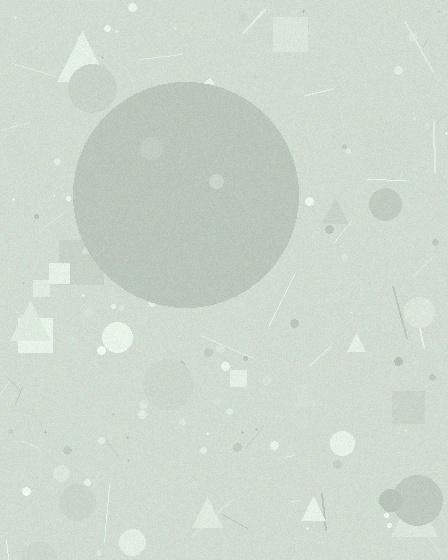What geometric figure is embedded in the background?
A circle is embedded in the background.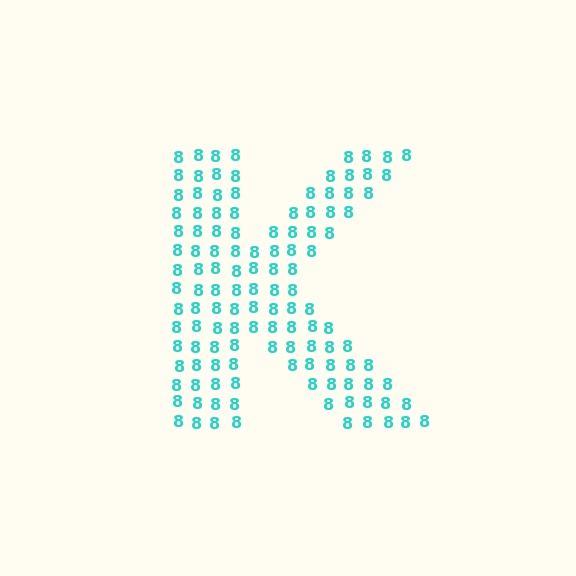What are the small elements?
The small elements are digit 8's.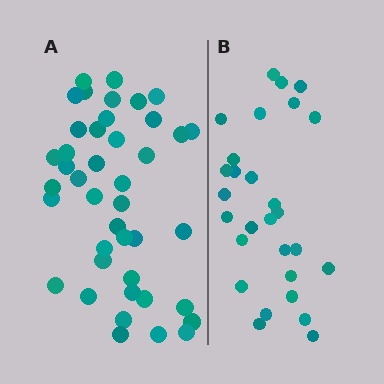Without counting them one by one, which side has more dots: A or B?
Region A (the left region) has more dots.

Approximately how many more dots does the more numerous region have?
Region A has approximately 15 more dots than region B.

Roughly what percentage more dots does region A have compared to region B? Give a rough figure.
About 50% more.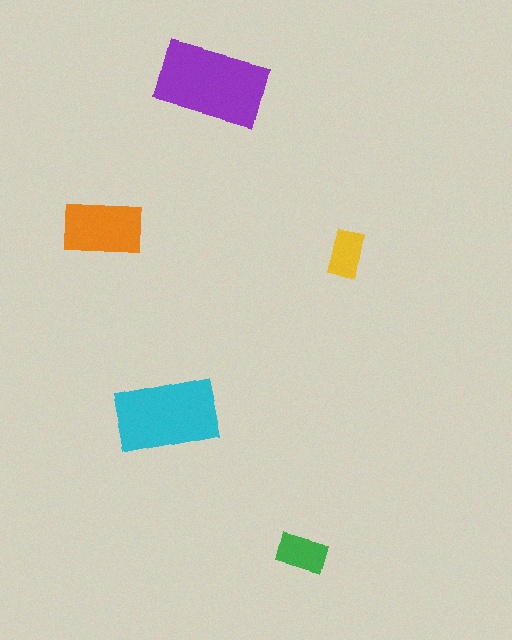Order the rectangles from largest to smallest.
the purple one, the cyan one, the orange one, the green one, the yellow one.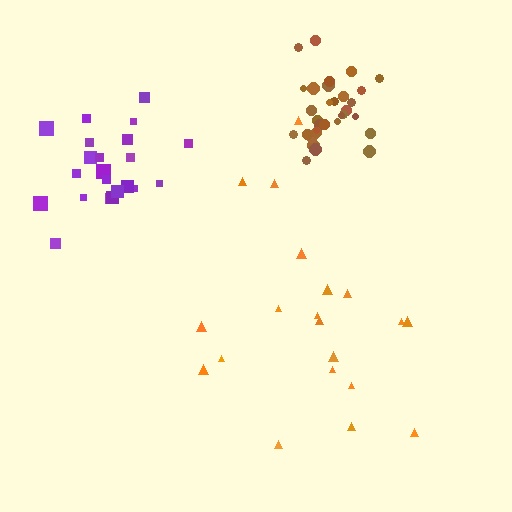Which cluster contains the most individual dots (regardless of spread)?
Brown (32).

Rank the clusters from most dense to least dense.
brown, purple, orange.